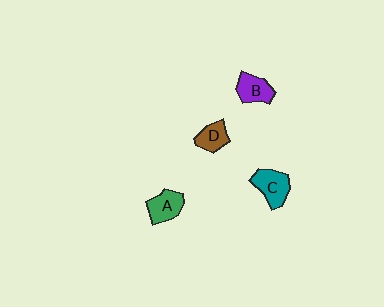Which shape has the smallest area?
Shape D (brown).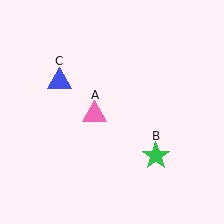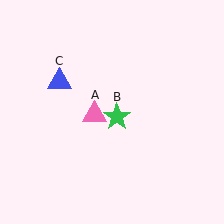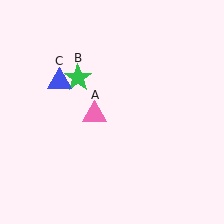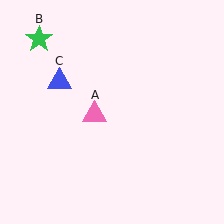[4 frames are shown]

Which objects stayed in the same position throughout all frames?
Pink triangle (object A) and blue triangle (object C) remained stationary.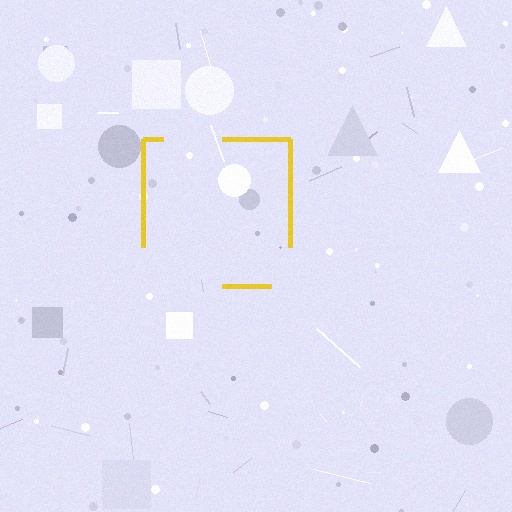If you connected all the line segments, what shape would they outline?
They would outline a square.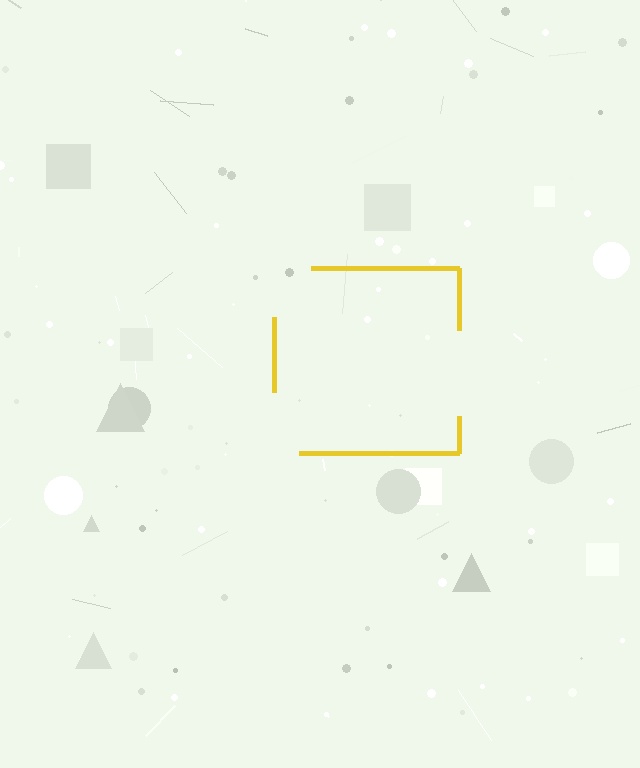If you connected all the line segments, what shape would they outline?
They would outline a square.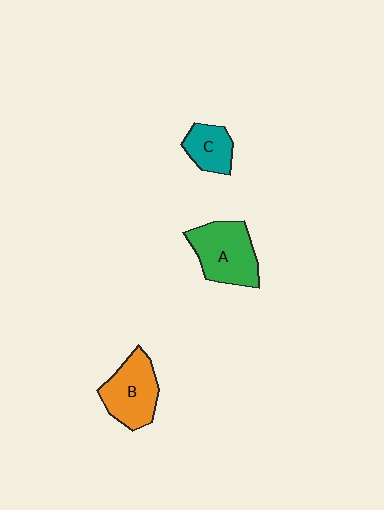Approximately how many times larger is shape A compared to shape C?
Approximately 1.8 times.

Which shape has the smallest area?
Shape C (teal).